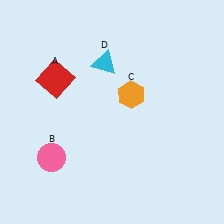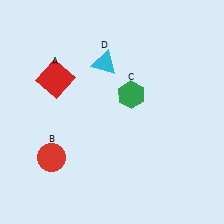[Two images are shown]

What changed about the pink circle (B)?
In Image 1, B is pink. In Image 2, it changed to red.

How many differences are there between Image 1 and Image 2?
There are 2 differences between the two images.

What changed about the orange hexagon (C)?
In Image 1, C is orange. In Image 2, it changed to green.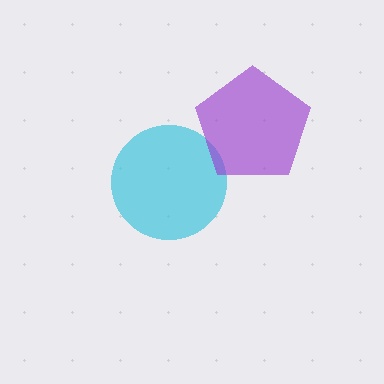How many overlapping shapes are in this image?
There are 2 overlapping shapes in the image.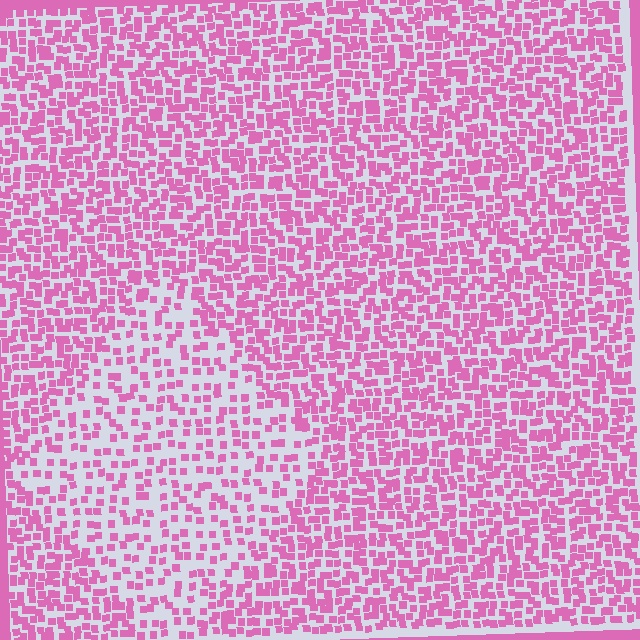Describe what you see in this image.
The image contains small pink elements arranged at two different densities. A diamond-shaped region is visible where the elements are less densely packed than the surrounding area.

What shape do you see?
I see a diamond.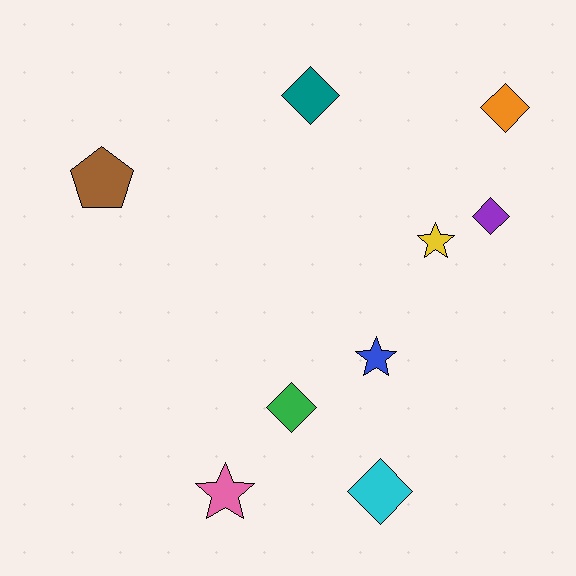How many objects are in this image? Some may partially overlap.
There are 9 objects.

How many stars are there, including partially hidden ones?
There are 3 stars.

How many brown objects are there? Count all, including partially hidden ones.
There is 1 brown object.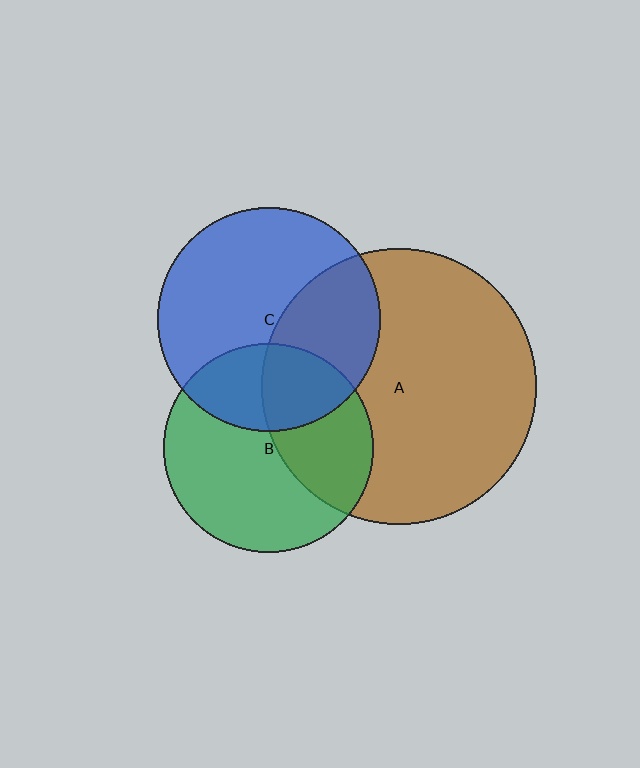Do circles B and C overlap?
Yes.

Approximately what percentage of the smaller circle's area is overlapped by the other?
Approximately 30%.